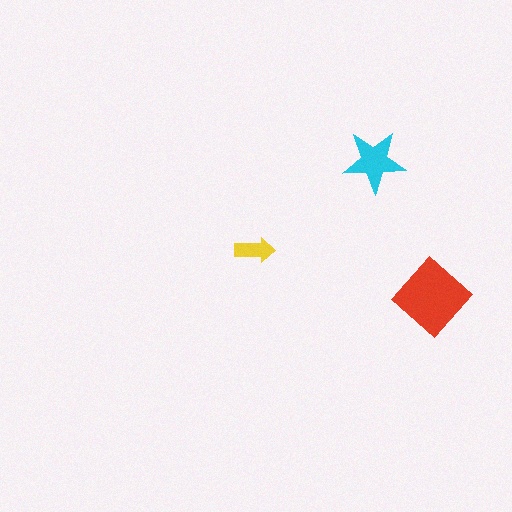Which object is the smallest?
The yellow arrow.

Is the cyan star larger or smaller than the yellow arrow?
Larger.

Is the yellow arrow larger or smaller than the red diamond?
Smaller.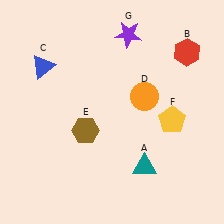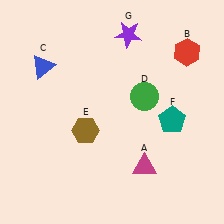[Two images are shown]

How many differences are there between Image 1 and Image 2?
There are 3 differences between the two images.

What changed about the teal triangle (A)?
In Image 1, A is teal. In Image 2, it changed to magenta.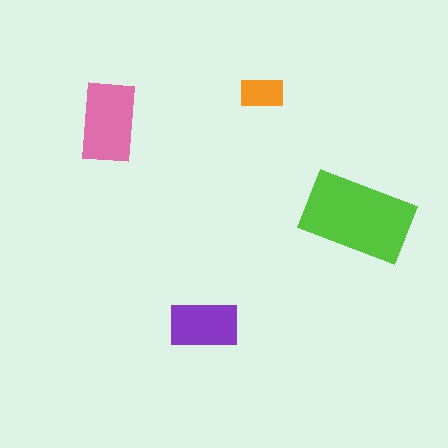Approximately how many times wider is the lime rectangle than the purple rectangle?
About 1.5 times wider.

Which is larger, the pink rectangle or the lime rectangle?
The lime one.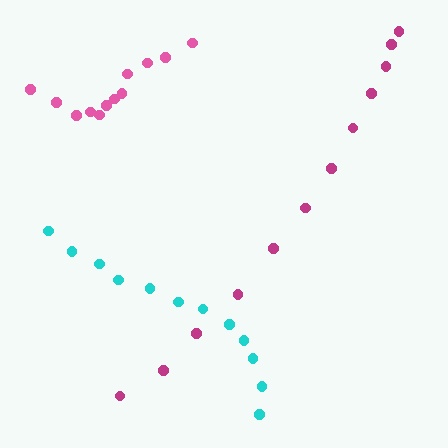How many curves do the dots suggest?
There are 3 distinct paths.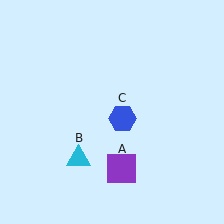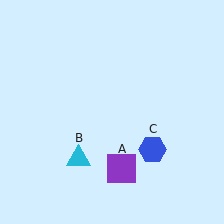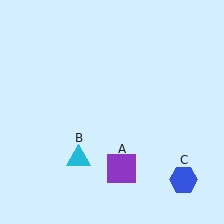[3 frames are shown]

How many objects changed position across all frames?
1 object changed position: blue hexagon (object C).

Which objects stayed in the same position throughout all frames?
Purple square (object A) and cyan triangle (object B) remained stationary.